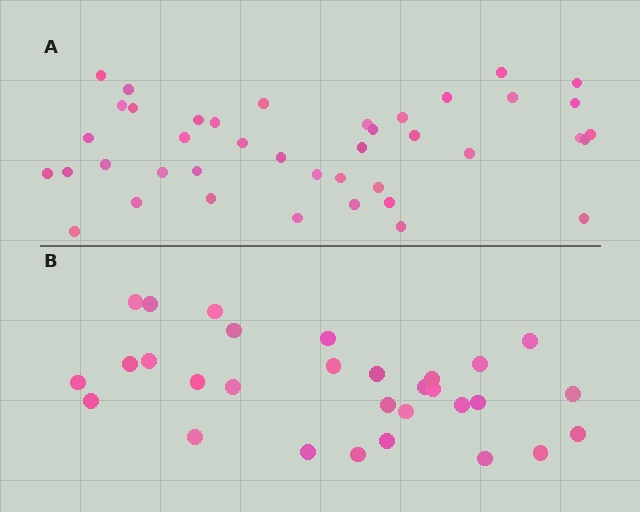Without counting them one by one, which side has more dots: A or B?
Region A (the top region) has more dots.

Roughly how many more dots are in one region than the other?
Region A has roughly 12 or so more dots than region B.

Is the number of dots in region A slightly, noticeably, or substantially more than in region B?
Region A has noticeably more, but not dramatically so. The ratio is roughly 1.4 to 1.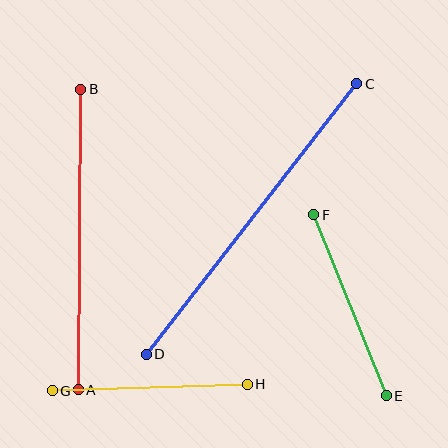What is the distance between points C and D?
The distance is approximately 343 pixels.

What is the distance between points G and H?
The distance is approximately 195 pixels.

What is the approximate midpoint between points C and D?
The midpoint is at approximately (251, 219) pixels.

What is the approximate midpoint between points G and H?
The midpoint is at approximately (150, 387) pixels.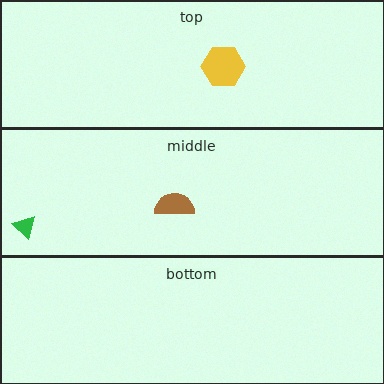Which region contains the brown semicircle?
The middle region.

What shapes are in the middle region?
The green triangle, the brown semicircle.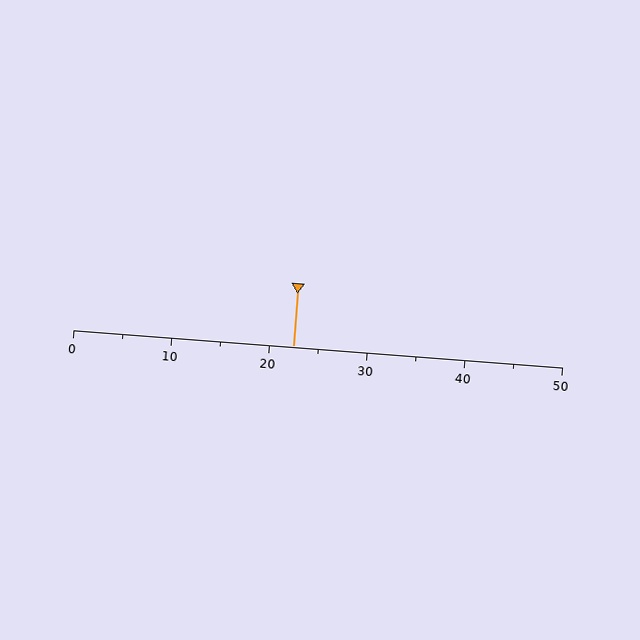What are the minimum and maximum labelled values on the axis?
The axis runs from 0 to 50.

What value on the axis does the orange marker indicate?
The marker indicates approximately 22.5.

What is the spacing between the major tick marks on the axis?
The major ticks are spaced 10 apart.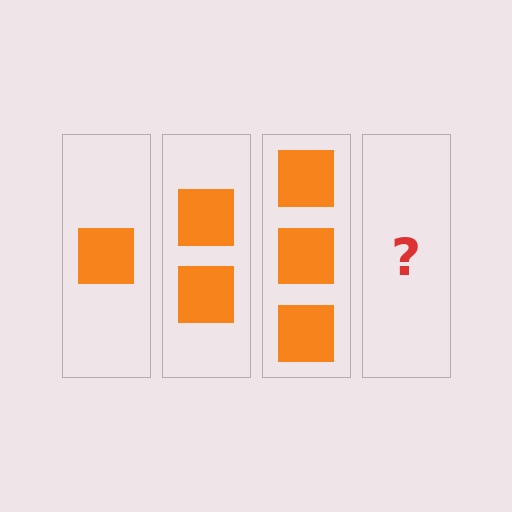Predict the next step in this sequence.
The next step is 4 squares.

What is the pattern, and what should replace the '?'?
The pattern is that each step adds one more square. The '?' should be 4 squares.